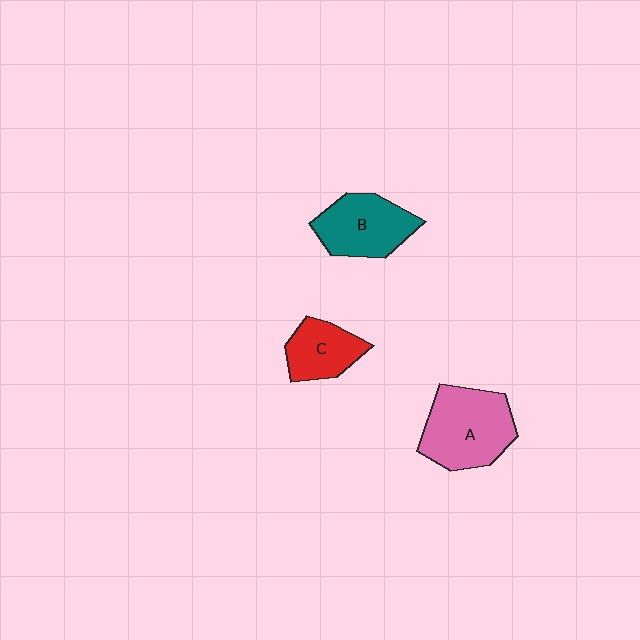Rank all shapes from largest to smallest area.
From largest to smallest: A (pink), B (teal), C (red).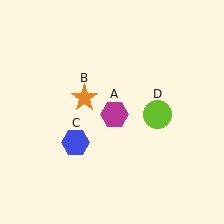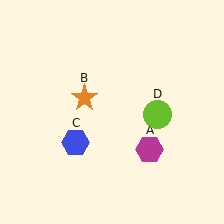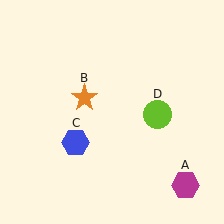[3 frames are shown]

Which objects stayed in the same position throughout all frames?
Orange star (object B) and blue hexagon (object C) and lime circle (object D) remained stationary.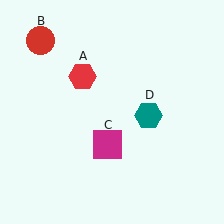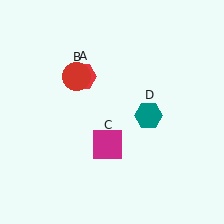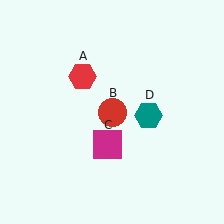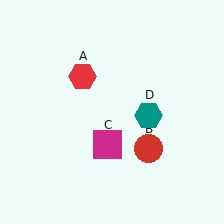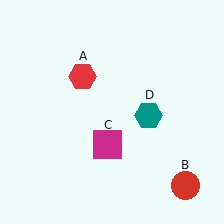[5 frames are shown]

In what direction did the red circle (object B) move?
The red circle (object B) moved down and to the right.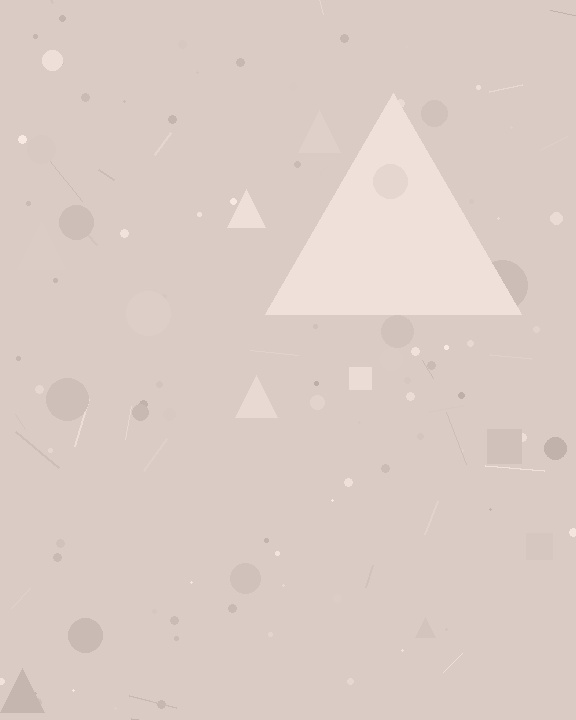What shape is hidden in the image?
A triangle is hidden in the image.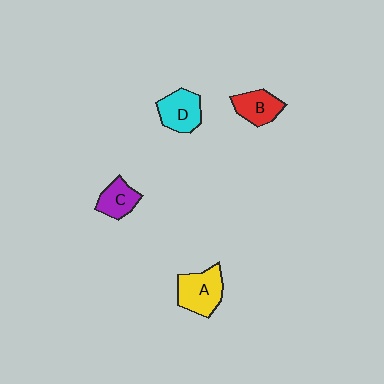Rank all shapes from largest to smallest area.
From largest to smallest: A (yellow), D (cyan), B (red), C (purple).